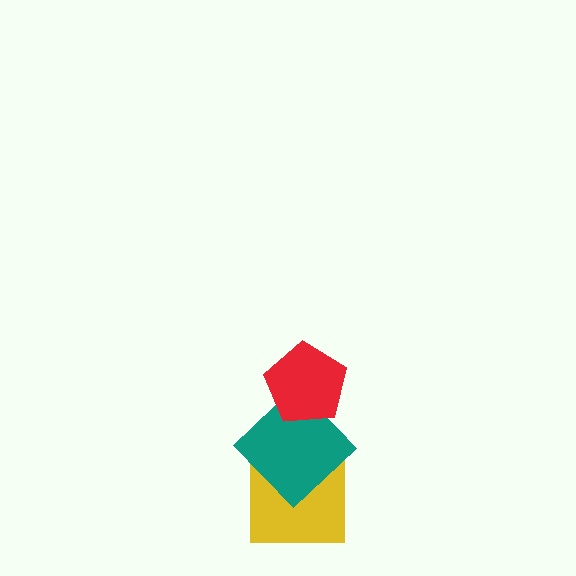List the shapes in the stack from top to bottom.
From top to bottom: the red pentagon, the teal diamond, the yellow square.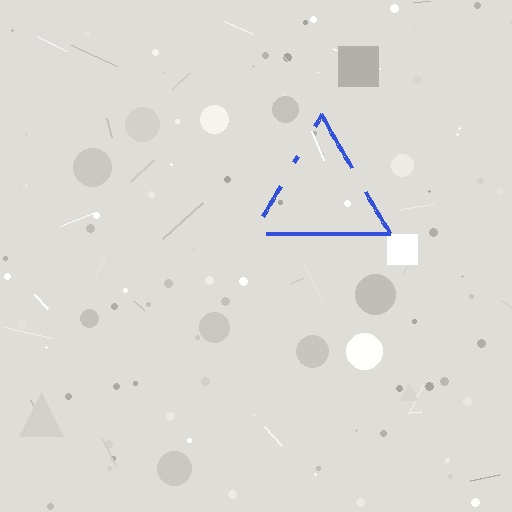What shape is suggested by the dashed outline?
The dashed outline suggests a triangle.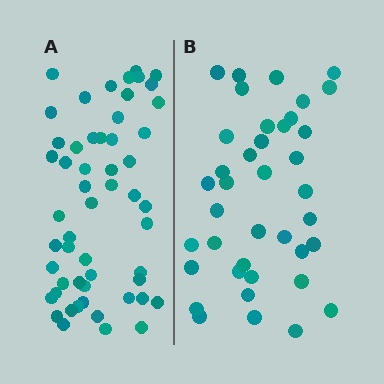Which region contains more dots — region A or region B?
Region A (the left region) has more dots.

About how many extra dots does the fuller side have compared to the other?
Region A has approximately 15 more dots than region B.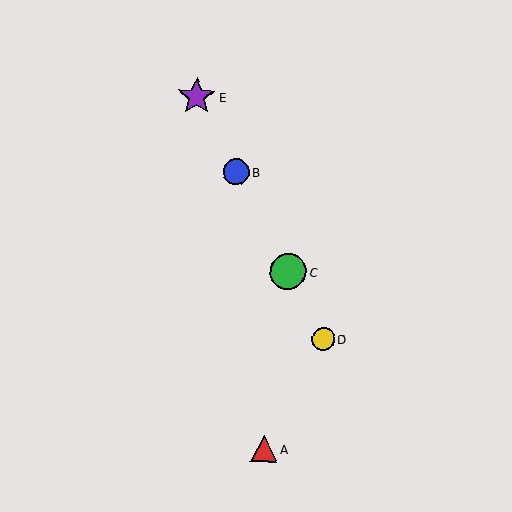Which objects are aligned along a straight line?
Objects B, C, D, E are aligned along a straight line.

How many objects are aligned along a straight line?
4 objects (B, C, D, E) are aligned along a straight line.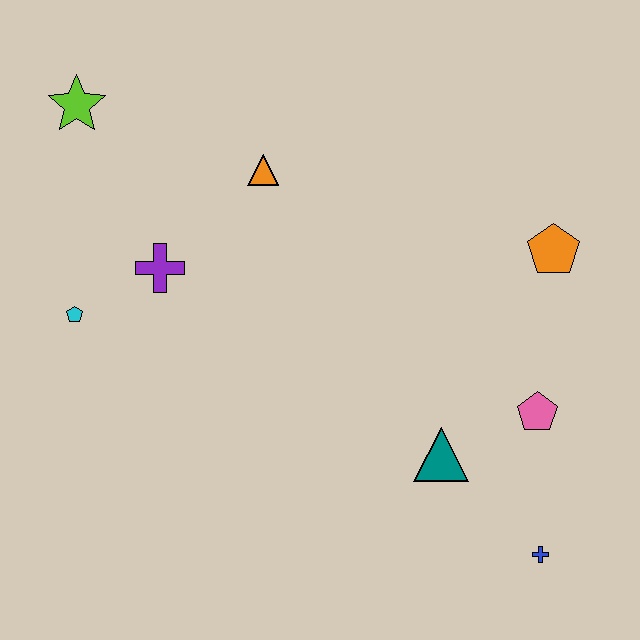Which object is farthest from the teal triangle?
The lime star is farthest from the teal triangle.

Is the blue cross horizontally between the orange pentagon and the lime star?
Yes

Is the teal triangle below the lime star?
Yes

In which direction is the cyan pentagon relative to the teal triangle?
The cyan pentagon is to the left of the teal triangle.